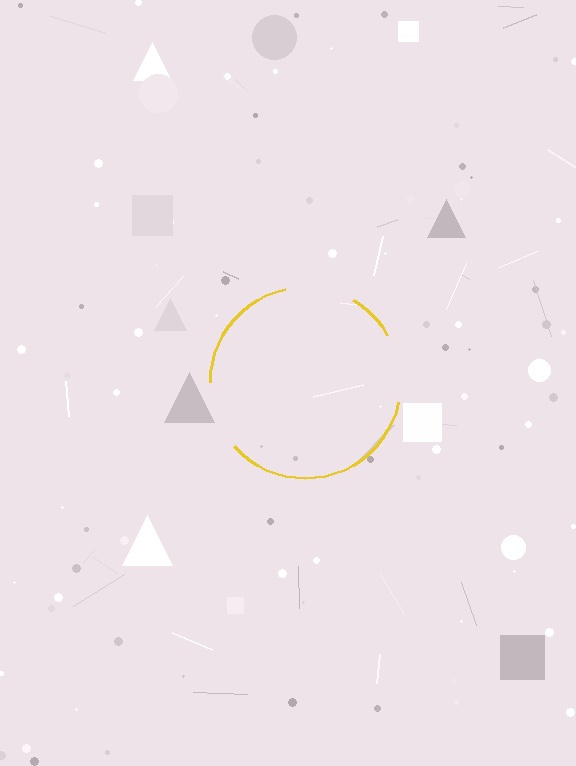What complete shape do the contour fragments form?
The contour fragments form a circle.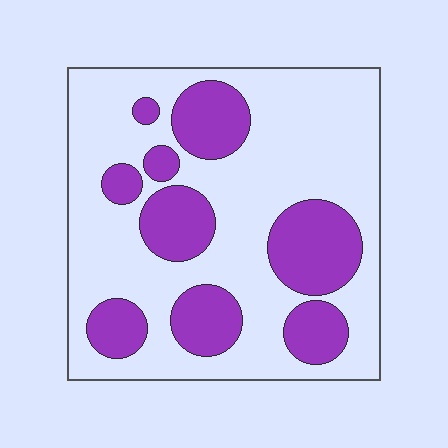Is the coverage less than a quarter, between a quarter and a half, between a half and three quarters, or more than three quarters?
Between a quarter and a half.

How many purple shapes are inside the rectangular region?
9.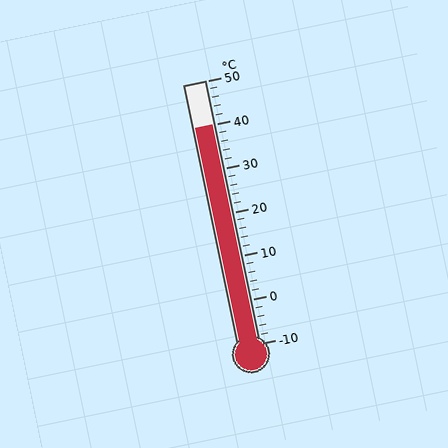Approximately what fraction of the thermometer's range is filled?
The thermometer is filled to approximately 85% of its range.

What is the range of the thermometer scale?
The thermometer scale ranges from -10°C to 50°C.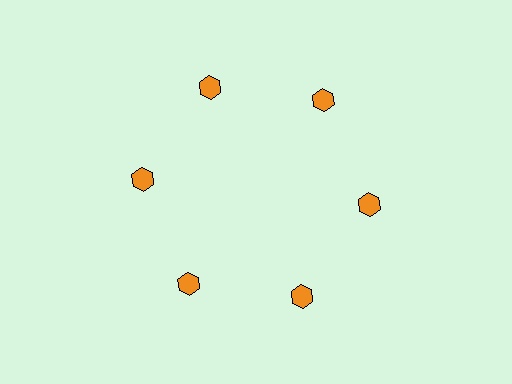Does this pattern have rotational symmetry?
Yes, this pattern has 6-fold rotational symmetry. It looks the same after rotating 60 degrees around the center.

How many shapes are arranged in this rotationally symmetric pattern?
There are 6 shapes, arranged in 6 groups of 1.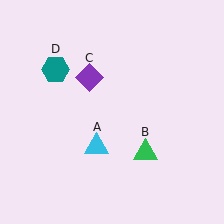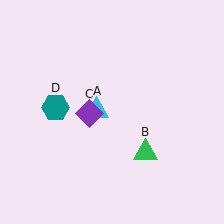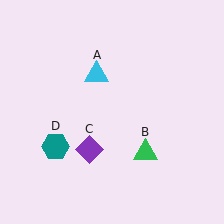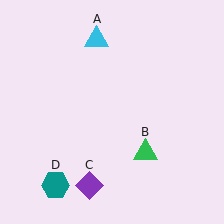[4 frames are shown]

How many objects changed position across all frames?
3 objects changed position: cyan triangle (object A), purple diamond (object C), teal hexagon (object D).